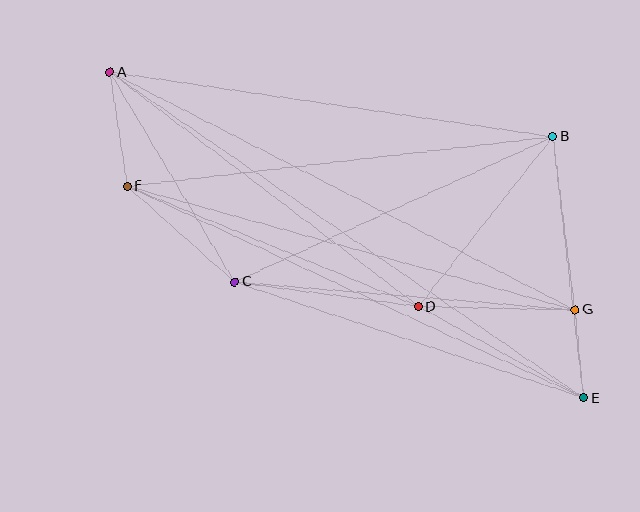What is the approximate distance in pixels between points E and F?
The distance between E and F is approximately 503 pixels.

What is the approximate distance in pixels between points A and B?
The distance between A and B is approximately 448 pixels.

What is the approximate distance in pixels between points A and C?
The distance between A and C is approximately 244 pixels.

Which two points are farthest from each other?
Points A and E are farthest from each other.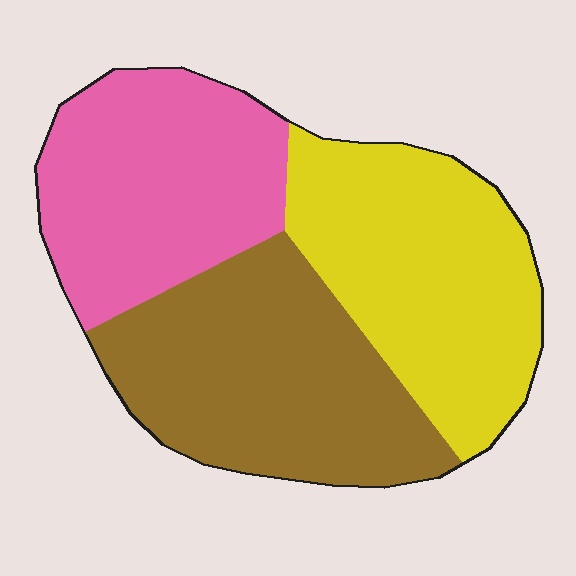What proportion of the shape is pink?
Pink covers 31% of the shape.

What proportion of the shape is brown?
Brown covers 35% of the shape.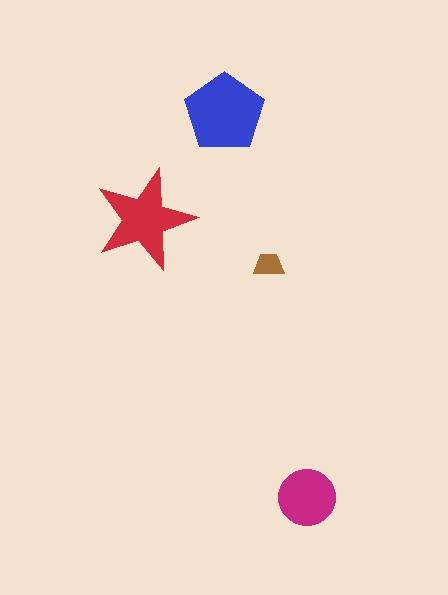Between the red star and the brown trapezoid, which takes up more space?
The red star.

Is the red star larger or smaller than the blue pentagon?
Smaller.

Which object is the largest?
The blue pentagon.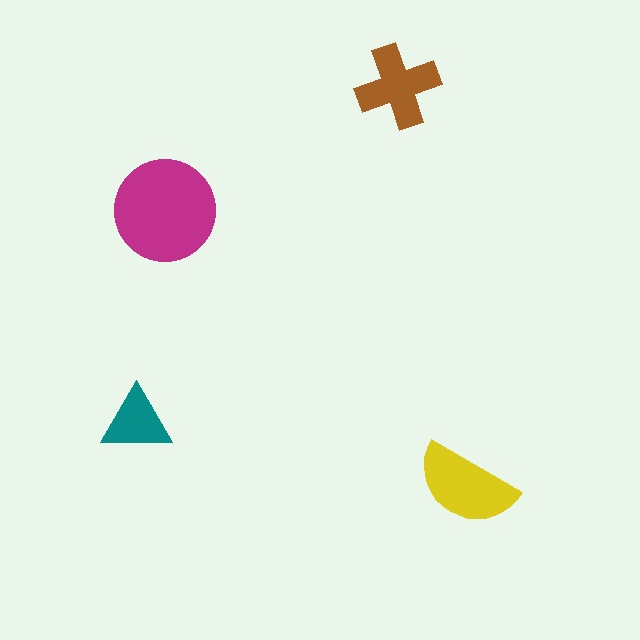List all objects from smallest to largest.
The teal triangle, the brown cross, the yellow semicircle, the magenta circle.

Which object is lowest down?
The yellow semicircle is bottommost.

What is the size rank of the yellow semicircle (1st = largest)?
2nd.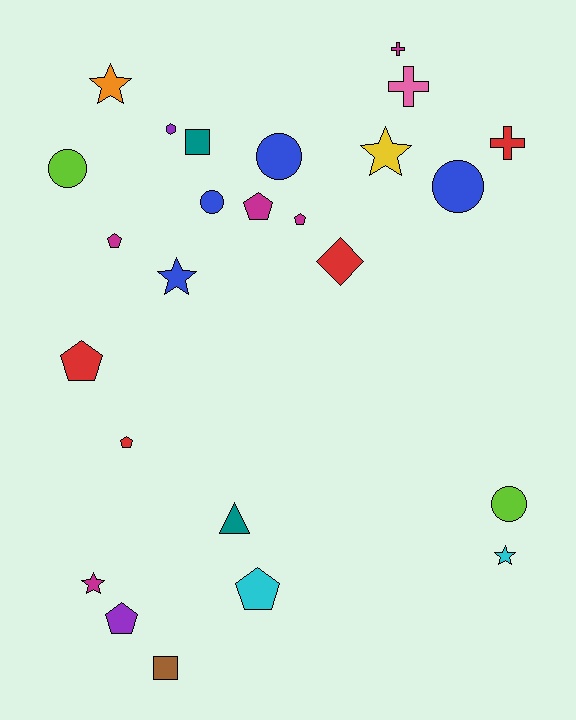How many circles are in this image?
There are 5 circles.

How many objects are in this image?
There are 25 objects.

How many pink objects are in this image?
There is 1 pink object.